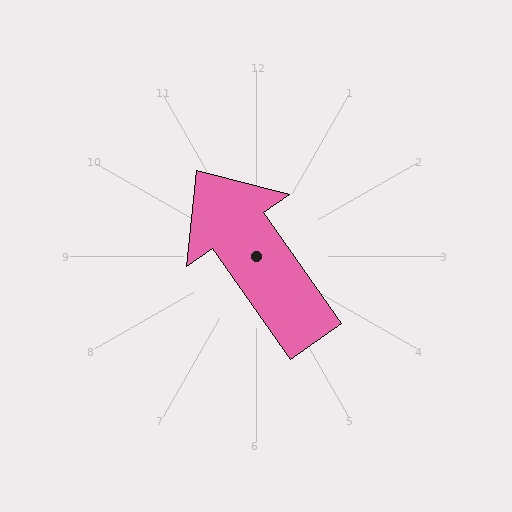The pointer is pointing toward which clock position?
Roughly 11 o'clock.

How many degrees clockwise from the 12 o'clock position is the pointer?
Approximately 325 degrees.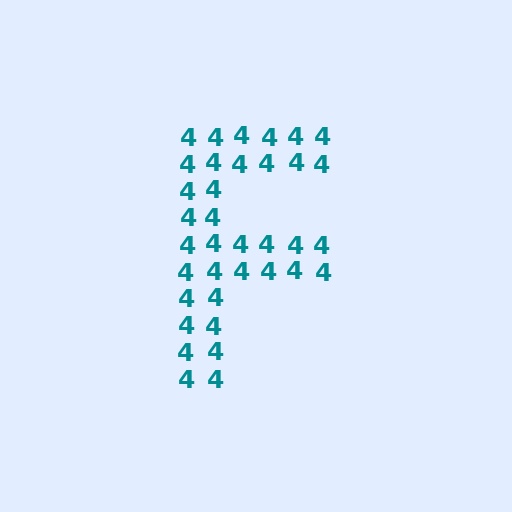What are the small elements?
The small elements are digit 4's.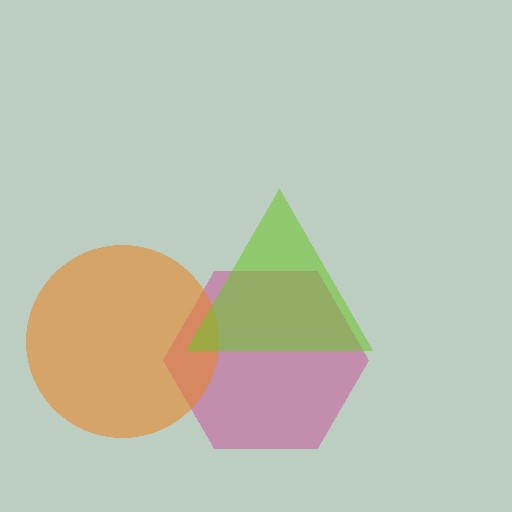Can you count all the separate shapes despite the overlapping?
Yes, there are 3 separate shapes.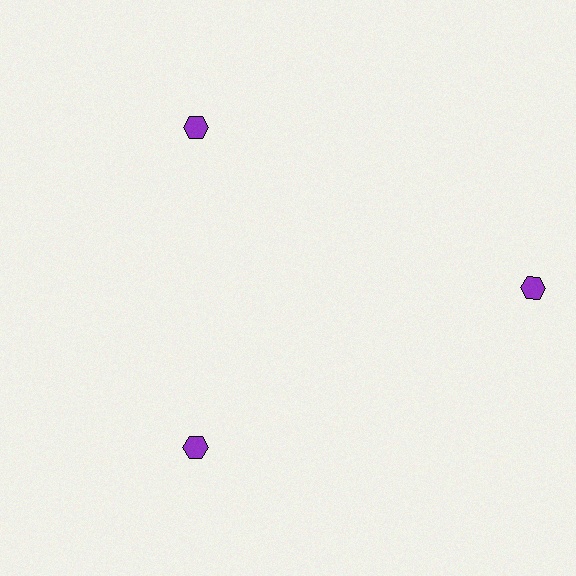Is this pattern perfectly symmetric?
No. The 3 purple hexagons are arranged in a ring, but one element near the 3 o'clock position is pushed outward from the center, breaking the 3-fold rotational symmetry.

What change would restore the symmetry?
The symmetry would be restored by moving it inward, back onto the ring so that all 3 hexagons sit at equal angles and equal distance from the center.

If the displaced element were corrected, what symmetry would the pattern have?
It would have 3-fold rotational symmetry — the pattern would map onto itself every 120 degrees.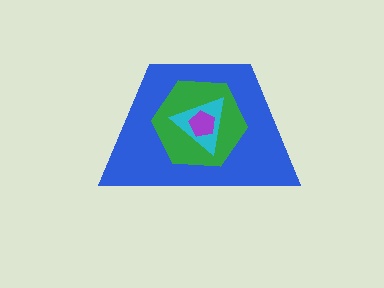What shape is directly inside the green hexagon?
The cyan triangle.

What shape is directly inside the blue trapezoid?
The green hexagon.